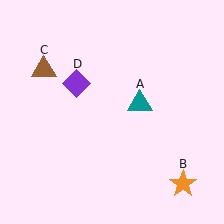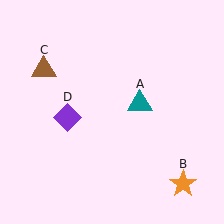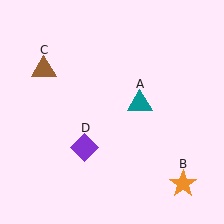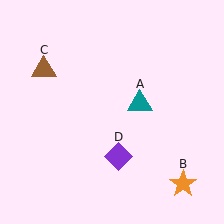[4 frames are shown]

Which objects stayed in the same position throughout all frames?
Teal triangle (object A) and orange star (object B) and brown triangle (object C) remained stationary.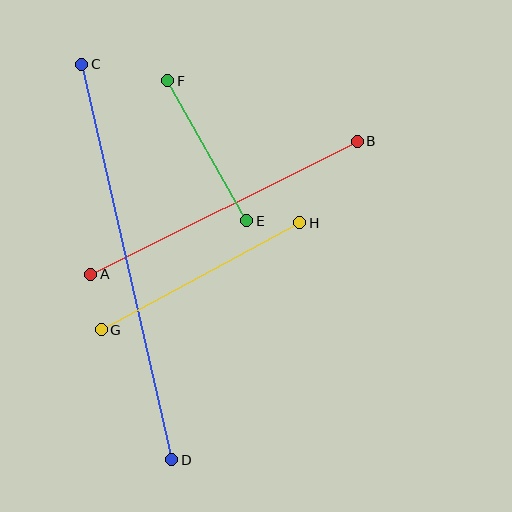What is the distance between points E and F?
The distance is approximately 161 pixels.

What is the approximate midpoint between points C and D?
The midpoint is at approximately (127, 262) pixels.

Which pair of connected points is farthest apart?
Points C and D are farthest apart.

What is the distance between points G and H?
The distance is approximately 226 pixels.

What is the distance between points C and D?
The distance is approximately 406 pixels.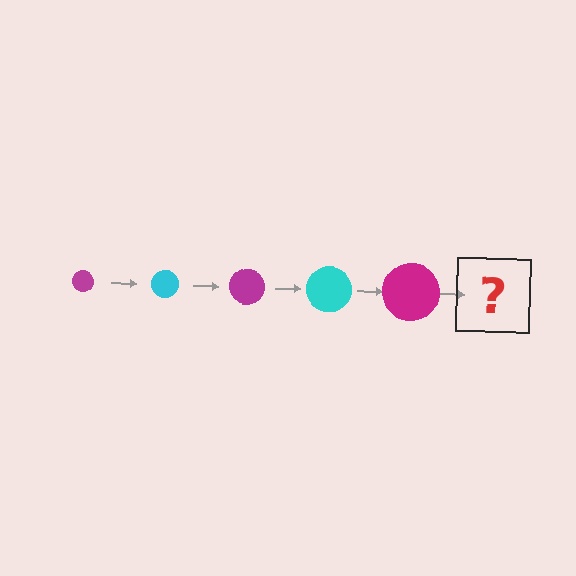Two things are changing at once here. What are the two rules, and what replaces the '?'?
The two rules are that the circle grows larger each step and the color cycles through magenta and cyan. The '?' should be a cyan circle, larger than the previous one.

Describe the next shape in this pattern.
It should be a cyan circle, larger than the previous one.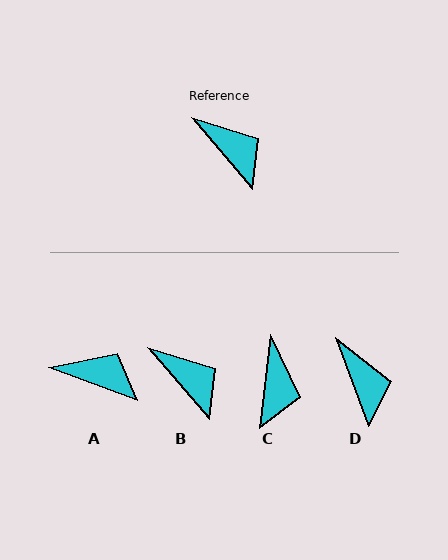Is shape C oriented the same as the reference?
No, it is off by about 47 degrees.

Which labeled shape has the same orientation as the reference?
B.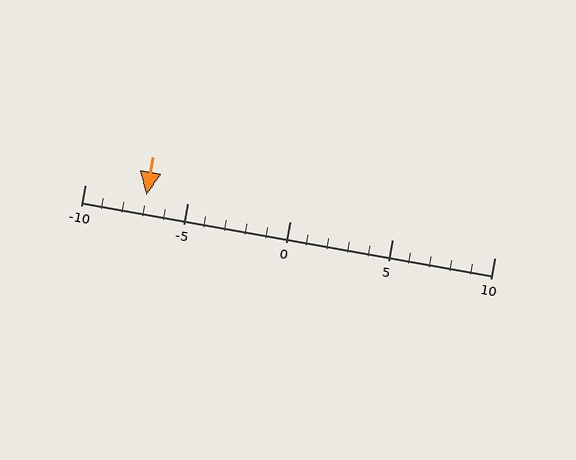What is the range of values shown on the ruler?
The ruler shows values from -10 to 10.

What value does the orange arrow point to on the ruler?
The orange arrow points to approximately -7.